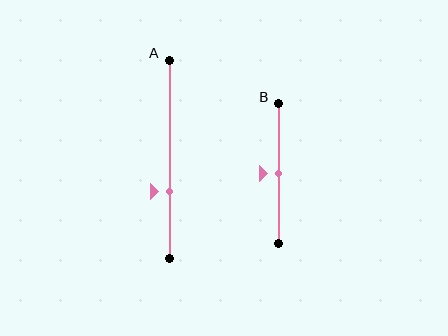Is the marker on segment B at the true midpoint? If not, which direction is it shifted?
Yes, the marker on segment B is at the true midpoint.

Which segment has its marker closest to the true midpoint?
Segment B has its marker closest to the true midpoint.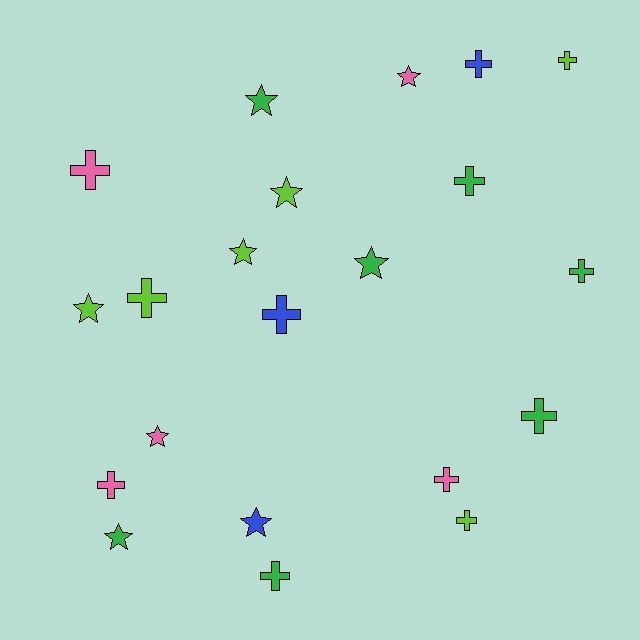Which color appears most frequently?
Green, with 7 objects.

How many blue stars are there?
There is 1 blue star.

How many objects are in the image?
There are 21 objects.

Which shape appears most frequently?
Cross, with 12 objects.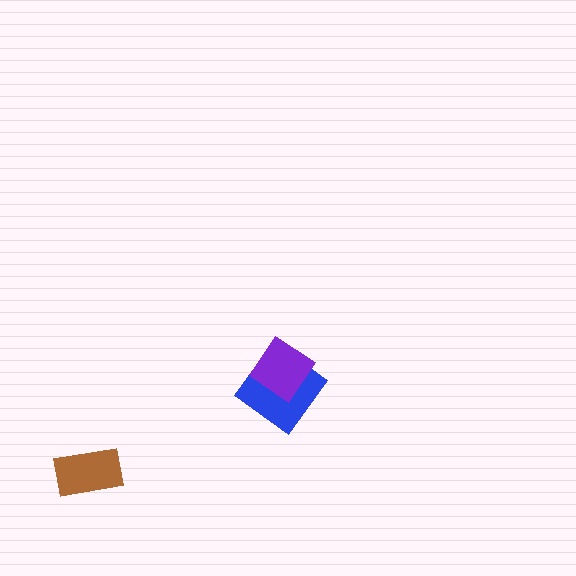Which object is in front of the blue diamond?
The purple diamond is in front of the blue diamond.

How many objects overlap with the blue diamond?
1 object overlaps with the blue diamond.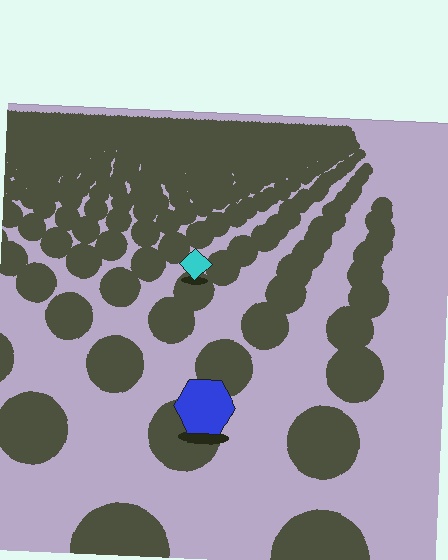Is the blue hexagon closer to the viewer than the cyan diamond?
Yes. The blue hexagon is closer — you can tell from the texture gradient: the ground texture is coarser near it.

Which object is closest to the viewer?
The blue hexagon is closest. The texture marks near it are larger and more spread out.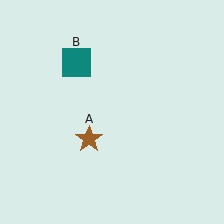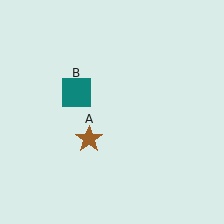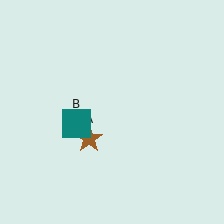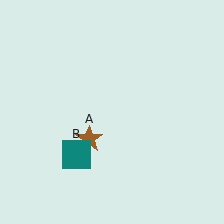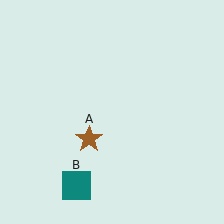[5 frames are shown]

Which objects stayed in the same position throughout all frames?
Brown star (object A) remained stationary.